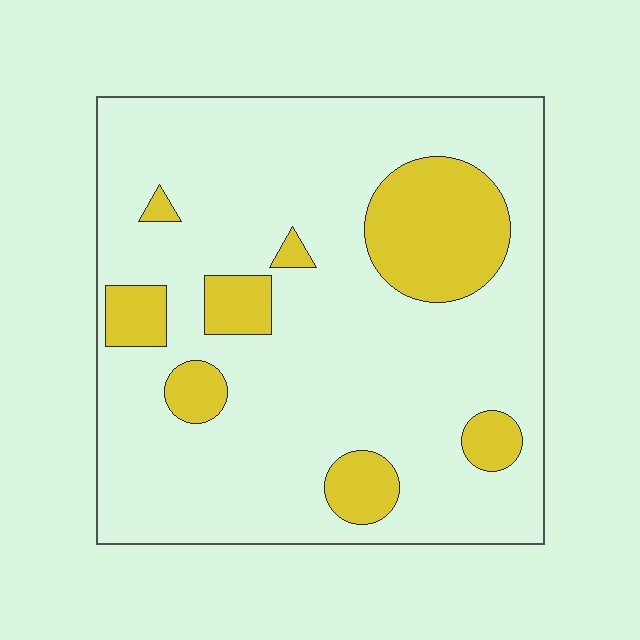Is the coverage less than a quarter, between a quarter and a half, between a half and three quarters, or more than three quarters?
Less than a quarter.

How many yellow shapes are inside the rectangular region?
8.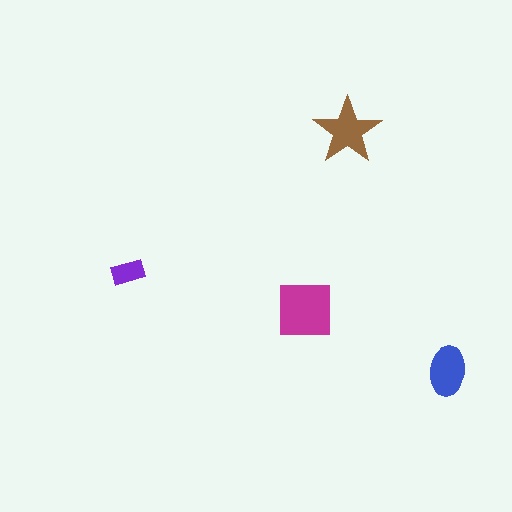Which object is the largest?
The magenta square.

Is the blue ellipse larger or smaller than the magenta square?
Smaller.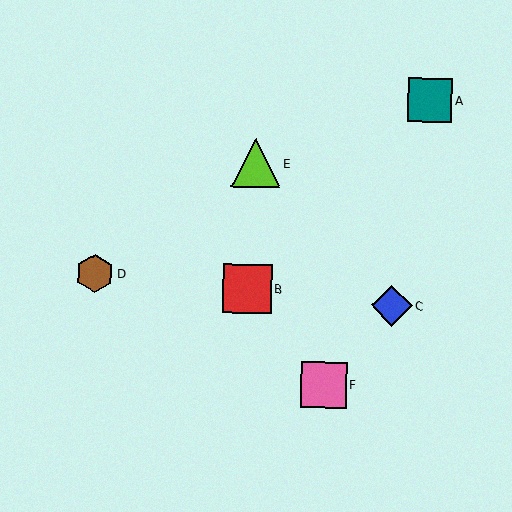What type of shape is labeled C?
Shape C is a blue diamond.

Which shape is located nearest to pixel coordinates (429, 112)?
The teal square (labeled A) at (430, 101) is nearest to that location.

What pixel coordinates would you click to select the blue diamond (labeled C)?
Click at (392, 306) to select the blue diamond C.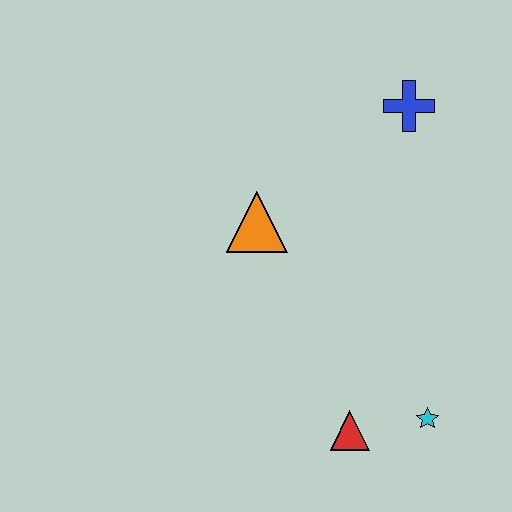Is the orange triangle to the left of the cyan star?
Yes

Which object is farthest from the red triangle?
The blue cross is farthest from the red triangle.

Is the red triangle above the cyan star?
No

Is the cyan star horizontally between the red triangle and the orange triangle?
No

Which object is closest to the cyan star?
The red triangle is closest to the cyan star.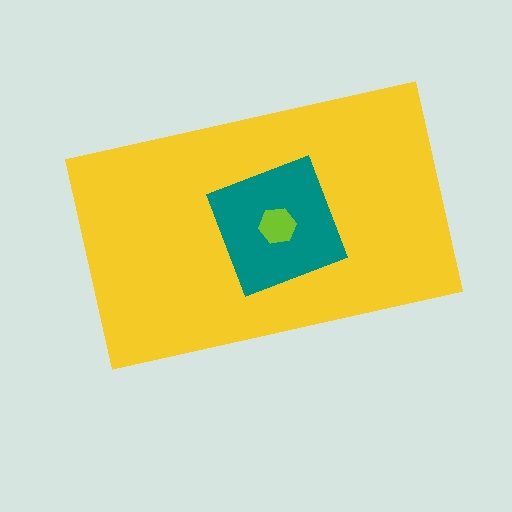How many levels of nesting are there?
3.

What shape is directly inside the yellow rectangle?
The teal diamond.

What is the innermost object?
The lime hexagon.